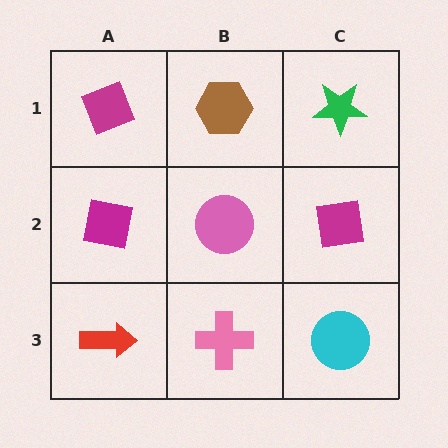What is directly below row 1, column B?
A pink circle.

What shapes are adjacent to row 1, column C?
A magenta square (row 2, column C), a brown hexagon (row 1, column B).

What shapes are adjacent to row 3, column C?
A magenta square (row 2, column C), a pink cross (row 3, column B).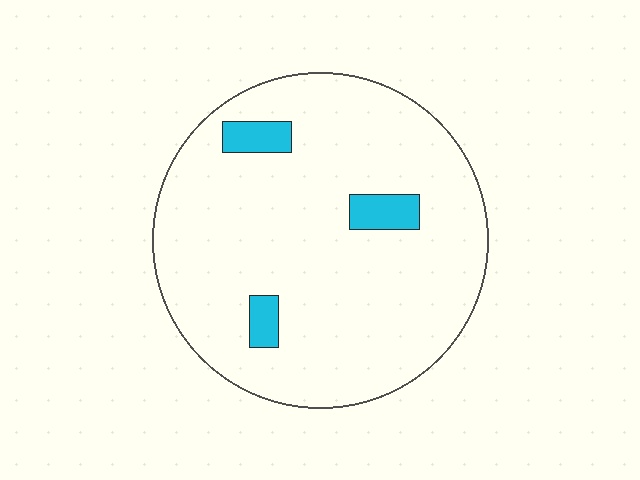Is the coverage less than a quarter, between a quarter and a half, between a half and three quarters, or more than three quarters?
Less than a quarter.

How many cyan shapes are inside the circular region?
3.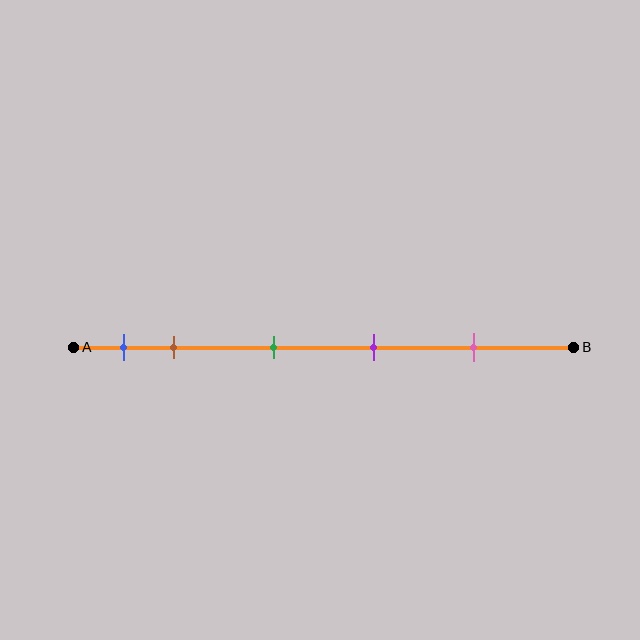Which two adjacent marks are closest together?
The blue and brown marks are the closest adjacent pair.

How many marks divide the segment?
There are 5 marks dividing the segment.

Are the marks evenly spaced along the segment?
No, the marks are not evenly spaced.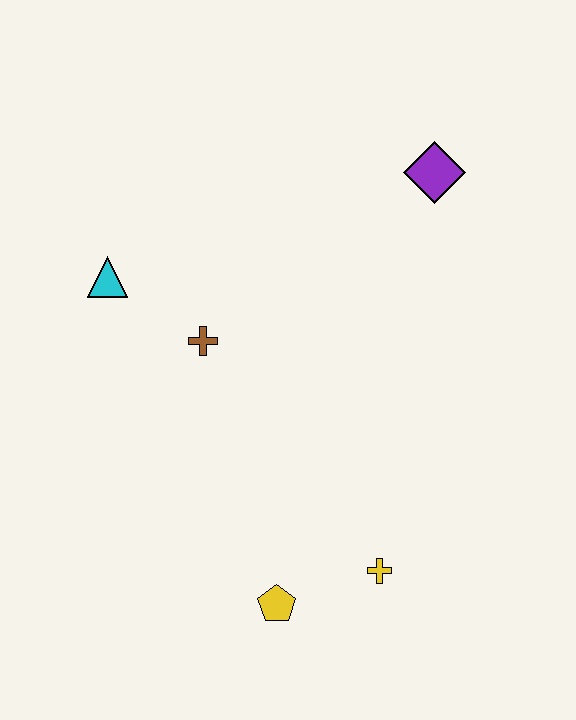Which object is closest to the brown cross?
The cyan triangle is closest to the brown cross.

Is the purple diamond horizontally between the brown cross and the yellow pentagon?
No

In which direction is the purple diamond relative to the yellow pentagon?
The purple diamond is above the yellow pentagon.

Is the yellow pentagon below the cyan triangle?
Yes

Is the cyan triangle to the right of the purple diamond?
No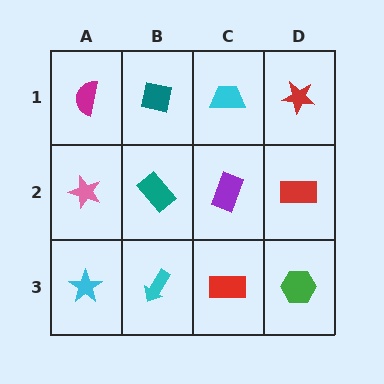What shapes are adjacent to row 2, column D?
A red star (row 1, column D), a green hexagon (row 3, column D), a purple rectangle (row 2, column C).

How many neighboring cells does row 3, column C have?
3.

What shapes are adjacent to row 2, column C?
A cyan trapezoid (row 1, column C), a red rectangle (row 3, column C), a teal rectangle (row 2, column B), a red rectangle (row 2, column D).